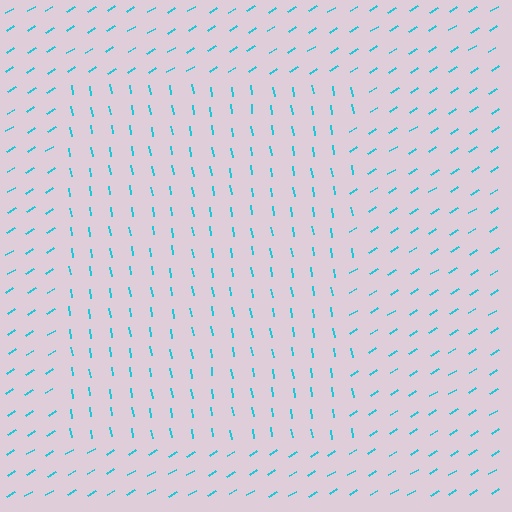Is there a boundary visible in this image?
Yes, there is a texture boundary formed by a change in line orientation.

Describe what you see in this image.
The image is filled with small cyan line segments. A rectangle region in the image has lines oriented differently from the surrounding lines, creating a visible texture boundary.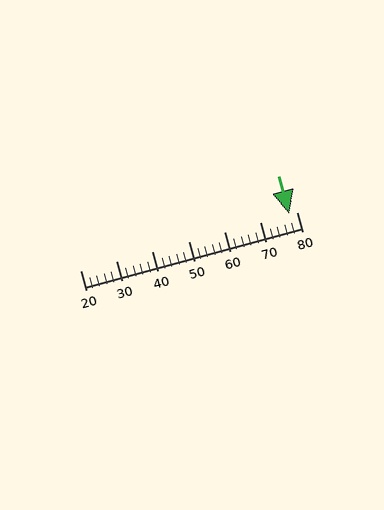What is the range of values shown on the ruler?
The ruler shows values from 20 to 80.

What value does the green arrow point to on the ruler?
The green arrow points to approximately 78.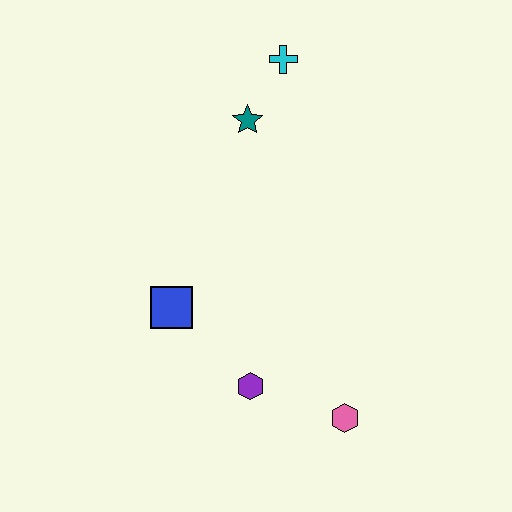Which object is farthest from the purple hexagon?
The cyan cross is farthest from the purple hexagon.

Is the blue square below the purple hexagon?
No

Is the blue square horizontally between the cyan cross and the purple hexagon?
No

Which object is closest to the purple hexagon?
The pink hexagon is closest to the purple hexagon.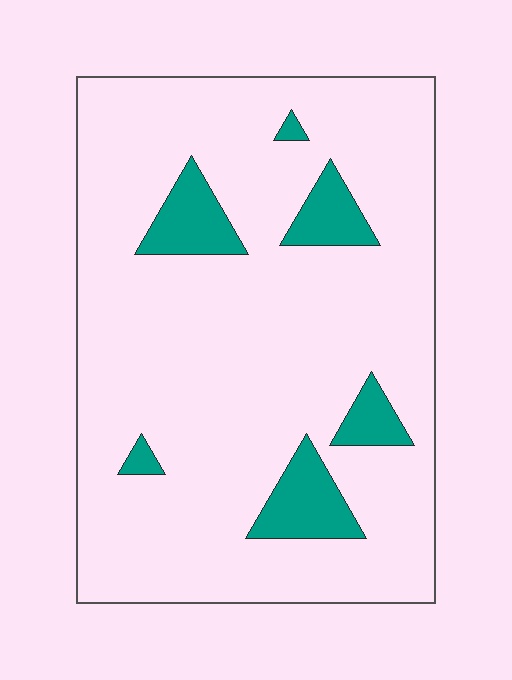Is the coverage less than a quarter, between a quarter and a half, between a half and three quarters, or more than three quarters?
Less than a quarter.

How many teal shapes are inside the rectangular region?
6.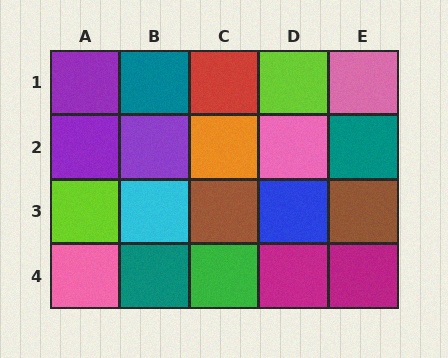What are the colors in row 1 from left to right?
Purple, teal, red, lime, pink.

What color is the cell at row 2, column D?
Pink.